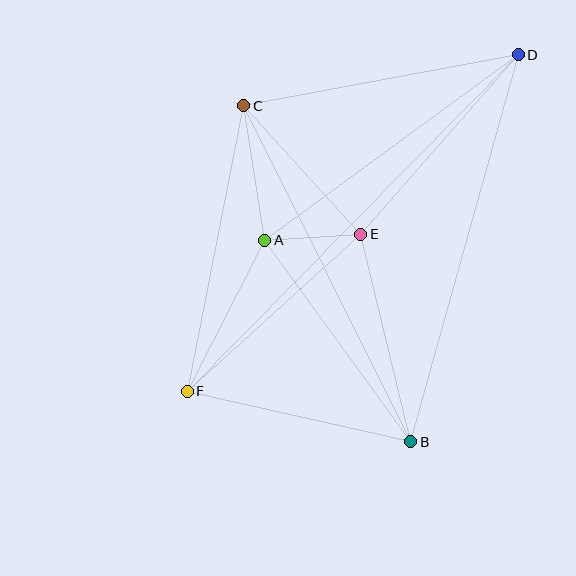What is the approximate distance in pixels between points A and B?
The distance between A and B is approximately 248 pixels.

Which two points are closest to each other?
Points A and E are closest to each other.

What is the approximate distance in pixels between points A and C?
The distance between A and C is approximately 136 pixels.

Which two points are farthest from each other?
Points D and F are farthest from each other.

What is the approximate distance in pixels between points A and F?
The distance between A and F is approximately 170 pixels.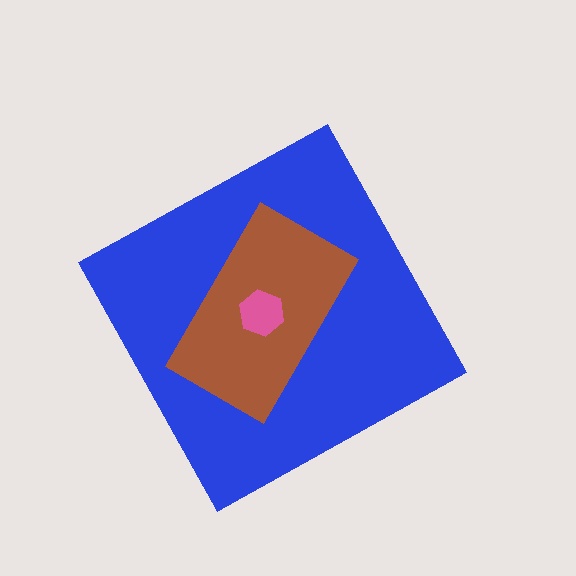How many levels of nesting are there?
3.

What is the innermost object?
The pink hexagon.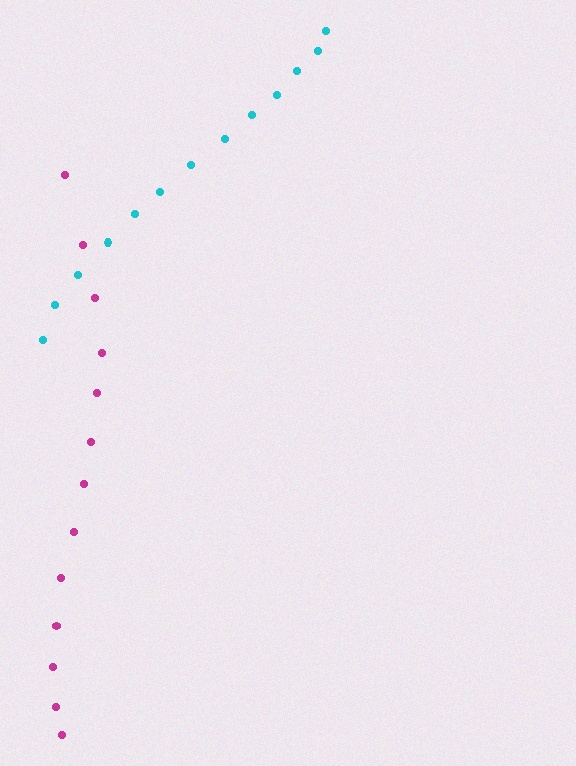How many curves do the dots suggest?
There are 2 distinct paths.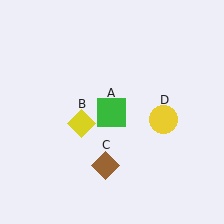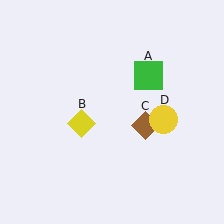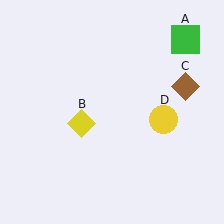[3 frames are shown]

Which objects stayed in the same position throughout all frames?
Yellow diamond (object B) and yellow circle (object D) remained stationary.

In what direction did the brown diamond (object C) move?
The brown diamond (object C) moved up and to the right.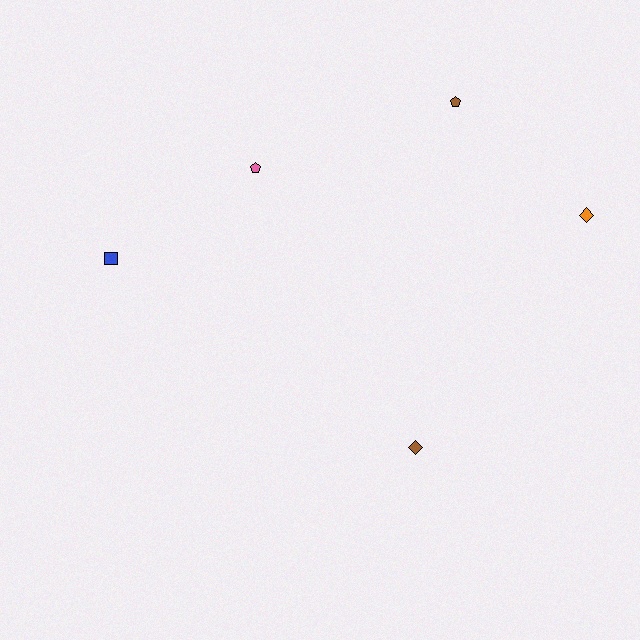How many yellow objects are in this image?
There are no yellow objects.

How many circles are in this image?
There are no circles.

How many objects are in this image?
There are 5 objects.